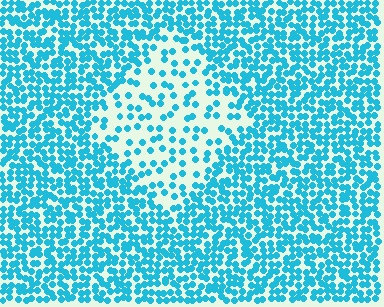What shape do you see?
I see a diamond.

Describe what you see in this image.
The image contains small cyan elements arranged at two different densities. A diamond-shaped region is visible where the elements are less densely packed than the surrounding area.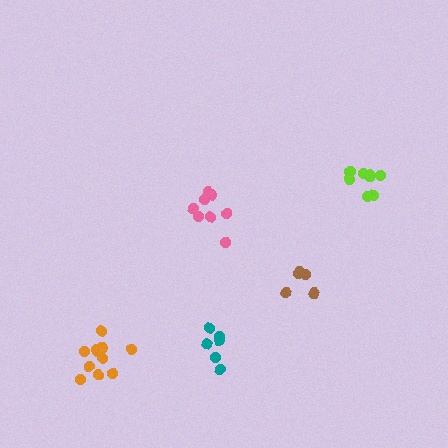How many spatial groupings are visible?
There are 5 spatial groupings.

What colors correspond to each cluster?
The clusters are colored: orange, teal, lime, pink, brown.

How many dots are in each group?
Group 1: 11 dots, Group 2: 6 dots, Group 3: 9 dots, Group 4: 8 dots, Group 5: 5 dots (39 total).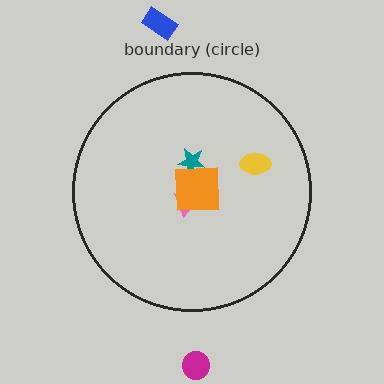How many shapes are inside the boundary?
4 inside, 2 outside.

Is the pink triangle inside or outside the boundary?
Inside.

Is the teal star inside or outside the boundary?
Inside.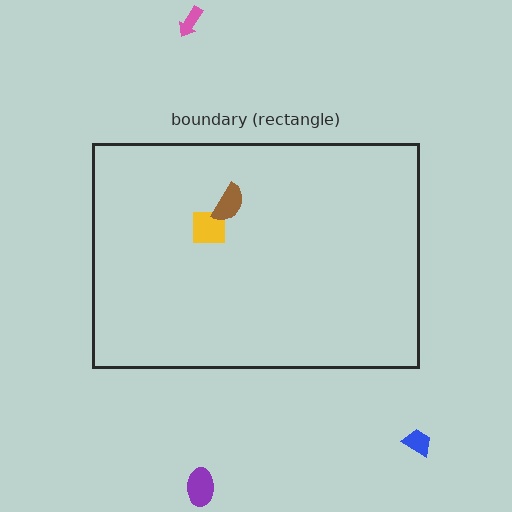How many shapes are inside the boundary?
2 inside, 3 outside.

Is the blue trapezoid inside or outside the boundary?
Outside.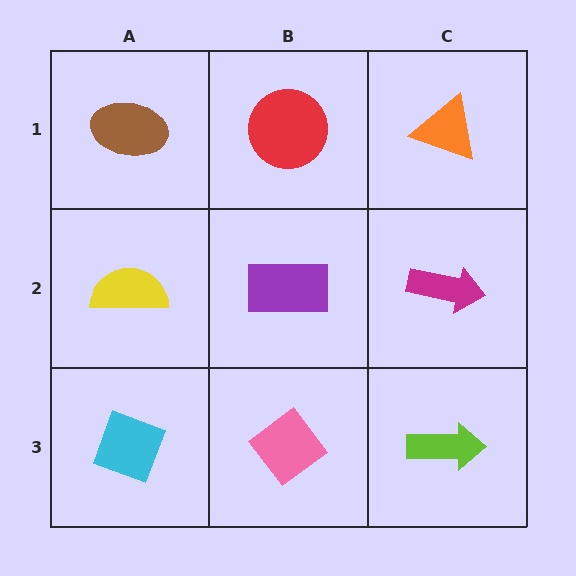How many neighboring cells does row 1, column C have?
2.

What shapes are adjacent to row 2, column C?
An orange triangle (row 1, column C), a lime arrow (row 3, column C), a purple rectangle (row 2, column B).